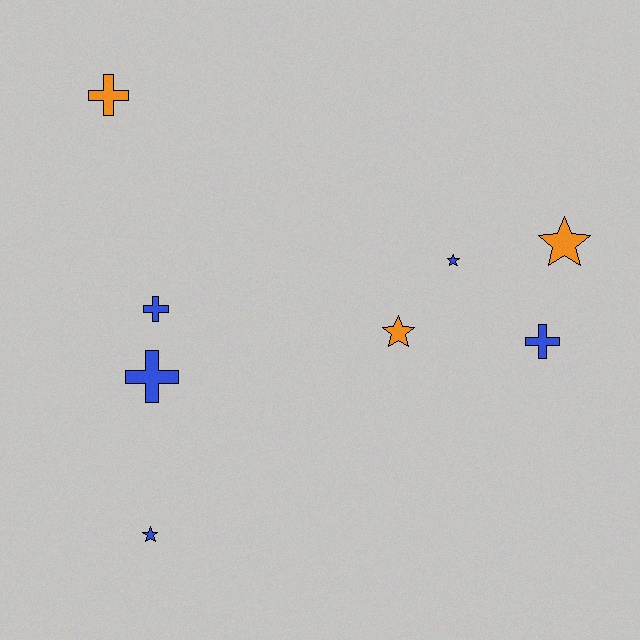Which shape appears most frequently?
Star, with 4 objects.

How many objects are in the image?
There are 8 objects.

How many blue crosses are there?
There are 3 blue crosses.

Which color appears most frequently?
Blue, with 5 objects.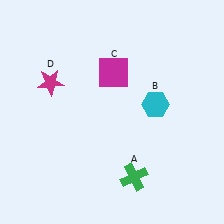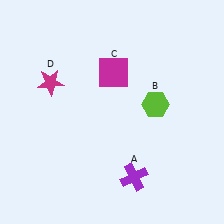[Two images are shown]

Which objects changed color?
A changed from green to purple. B changed from cyan to lime.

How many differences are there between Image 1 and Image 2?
There are 2 differences between the two images.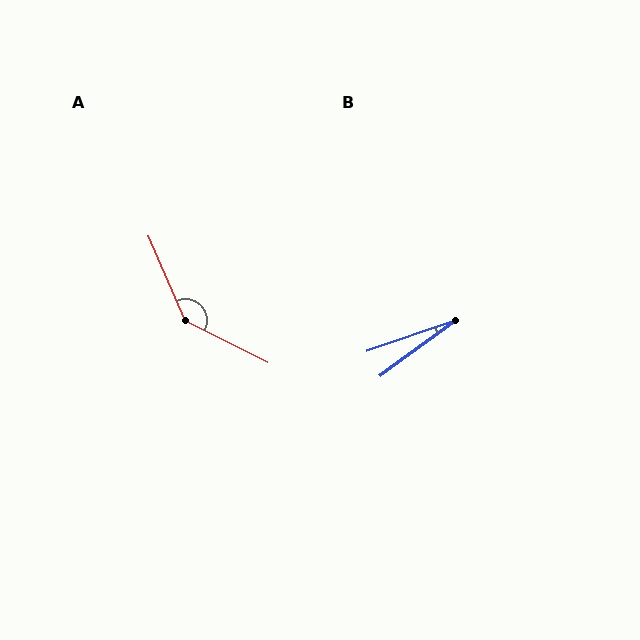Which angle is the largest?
A, at approximately 140 degrees.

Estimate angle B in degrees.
Approximately 17 degrees.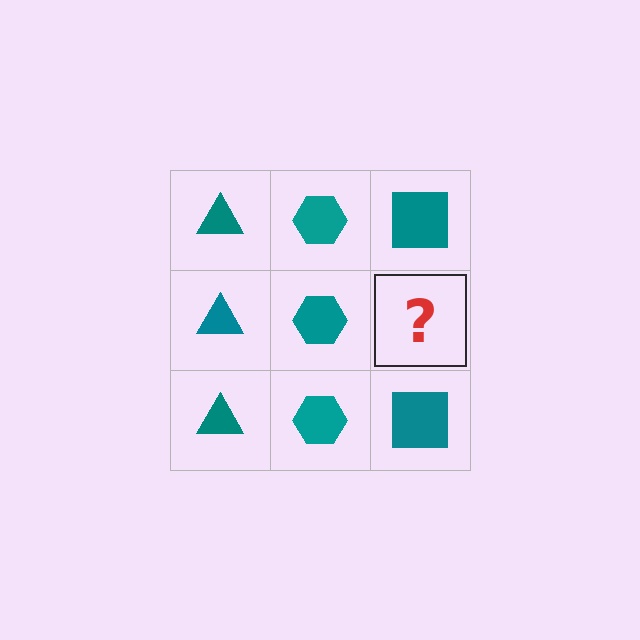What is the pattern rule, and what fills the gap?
The rule is that each column has a consistent shape. The gap should be filled with a teal square.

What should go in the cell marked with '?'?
The missing cell should contain a teal square.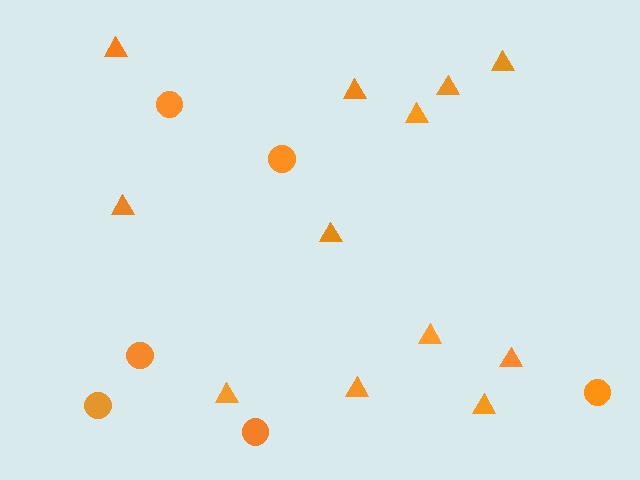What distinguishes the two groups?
There are 2 groups: one group of triangles (12) and one group of circles (6).